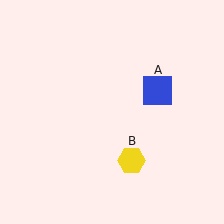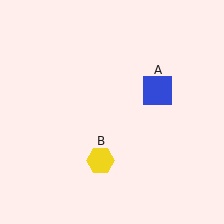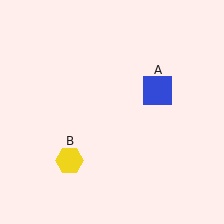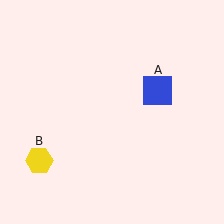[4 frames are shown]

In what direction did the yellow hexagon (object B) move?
The yellow hexagon (object B) moved left.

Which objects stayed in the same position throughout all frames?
Blue square (object A) remained stationary.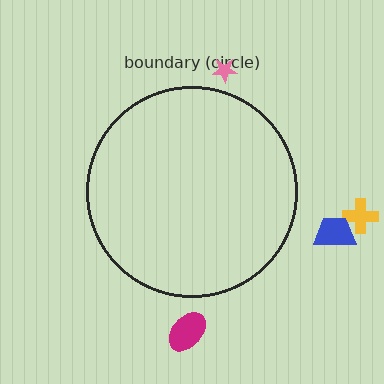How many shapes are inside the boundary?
0 inside, 4 outside.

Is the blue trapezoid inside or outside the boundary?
Outside.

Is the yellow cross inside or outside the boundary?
Outside.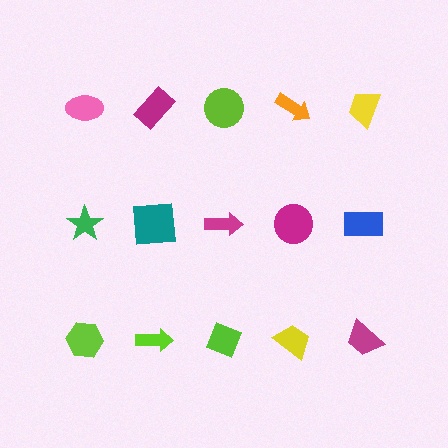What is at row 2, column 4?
A magenta circle.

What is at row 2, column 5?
A blue rectangle.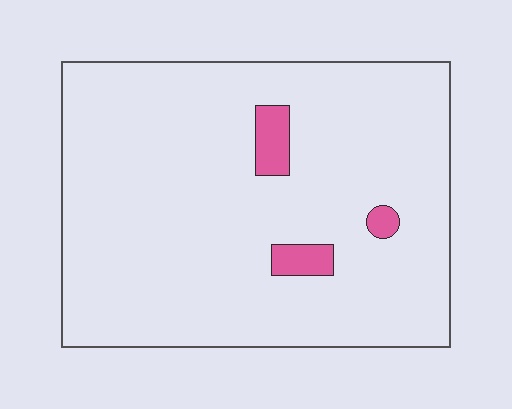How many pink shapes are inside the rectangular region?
3.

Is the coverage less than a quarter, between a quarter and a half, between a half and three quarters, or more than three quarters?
Less than a quarter.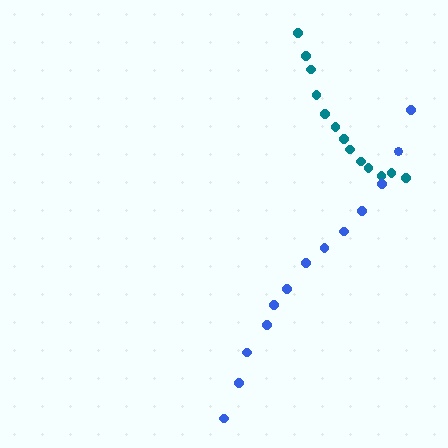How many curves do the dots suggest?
There are 2 distinct paths.